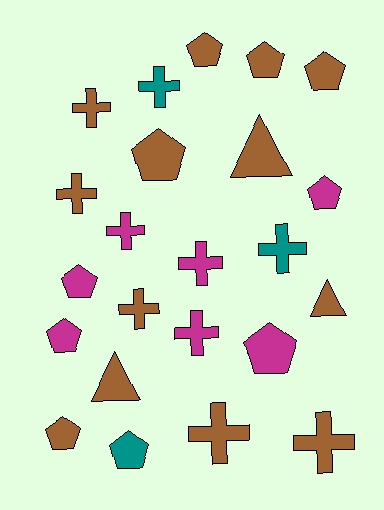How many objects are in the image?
There are 23 objects.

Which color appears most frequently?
Brown, with 13 objects.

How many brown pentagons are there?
There are 5 brown pentagons.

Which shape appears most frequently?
Pentagon, with 10 objects.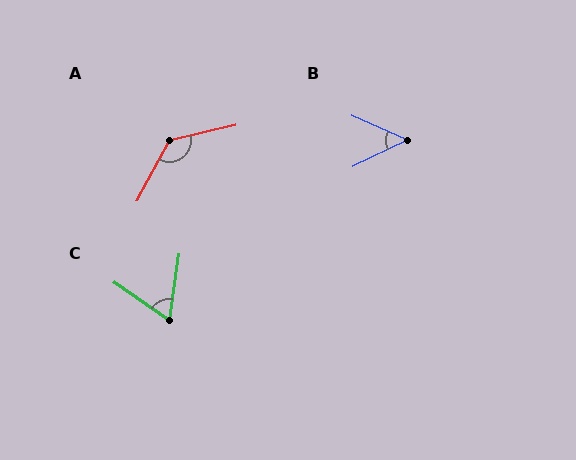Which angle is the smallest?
B, at approximately 49 degrees.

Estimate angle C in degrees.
Approximately 64 degrees.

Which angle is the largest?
A, at approximately 131 degrees.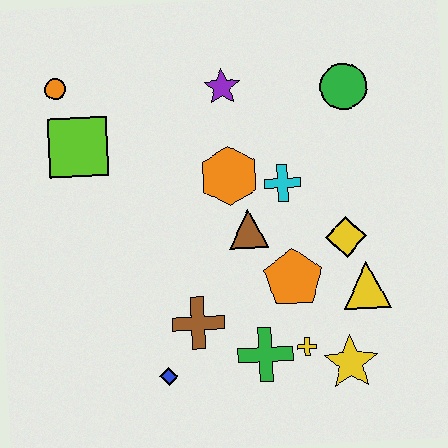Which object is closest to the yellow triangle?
The yellow diamond is closest to the yellow triangle.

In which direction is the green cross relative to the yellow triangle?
The green cross is to the left of the yellow triangle.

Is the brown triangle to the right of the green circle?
No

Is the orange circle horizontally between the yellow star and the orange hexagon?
No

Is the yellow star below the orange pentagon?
Yes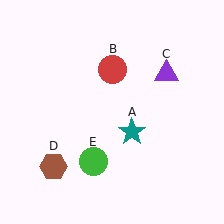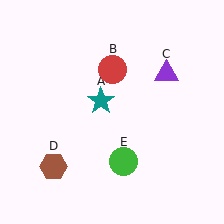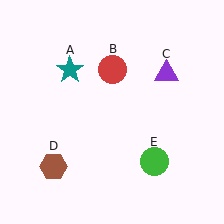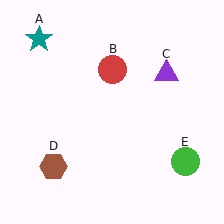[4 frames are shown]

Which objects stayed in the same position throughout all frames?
Red circle (object B) and purple triangle (object C) and brown hexagon (object D) remained stationary.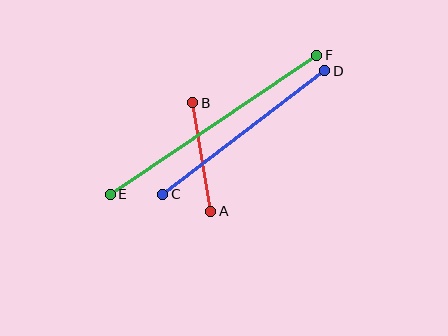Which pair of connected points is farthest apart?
Points E and F are farthest apart.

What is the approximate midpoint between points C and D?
The midpoint is at approximately (244, 132) pixels.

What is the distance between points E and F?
The distance is approximately 249 pixels.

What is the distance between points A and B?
The distance is approximately 110 pixels.